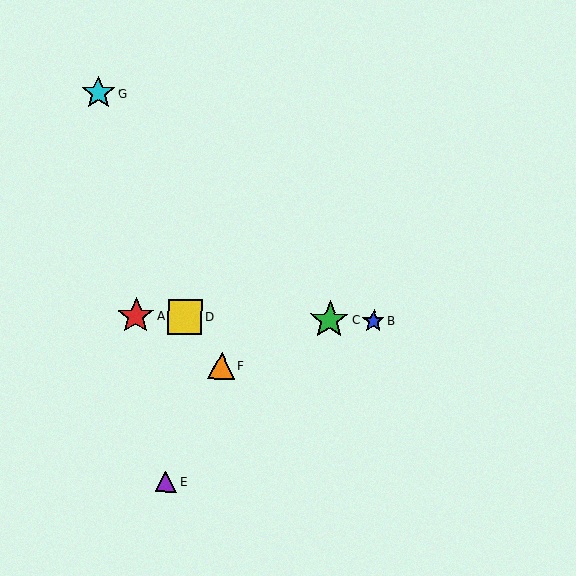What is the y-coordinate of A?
Object A is at y≈316.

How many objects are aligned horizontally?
4 objects (A, B, C, D) are aligned horizontally.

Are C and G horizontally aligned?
No, C is at y≈320 and G is at y≈93.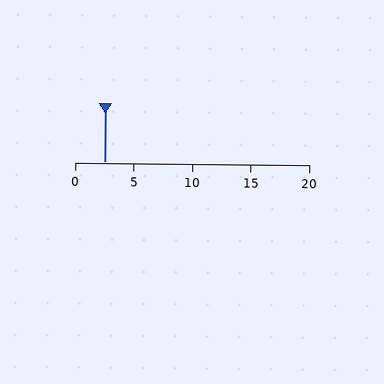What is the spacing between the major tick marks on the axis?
The major ticks are spaced 5 apart.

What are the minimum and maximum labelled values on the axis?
The axis runs from 0 to 20.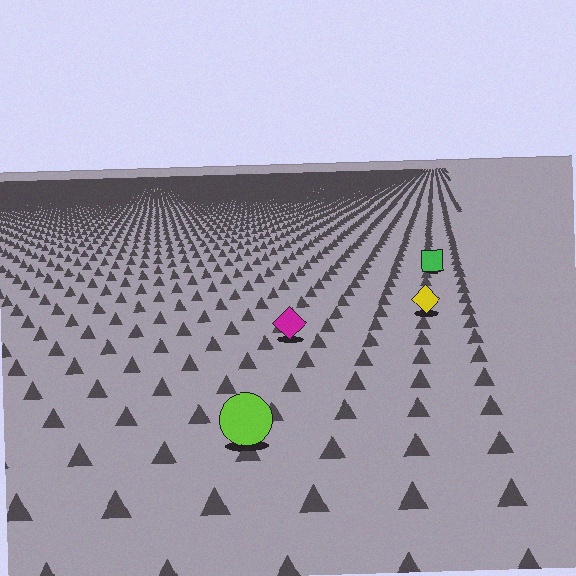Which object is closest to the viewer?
The lime circle is closest. The texture marks near it are larger and more spread out.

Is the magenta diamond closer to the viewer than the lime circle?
No. The lime circle is closer — you can tell from the texture gradient: the ground texture is coarser near it.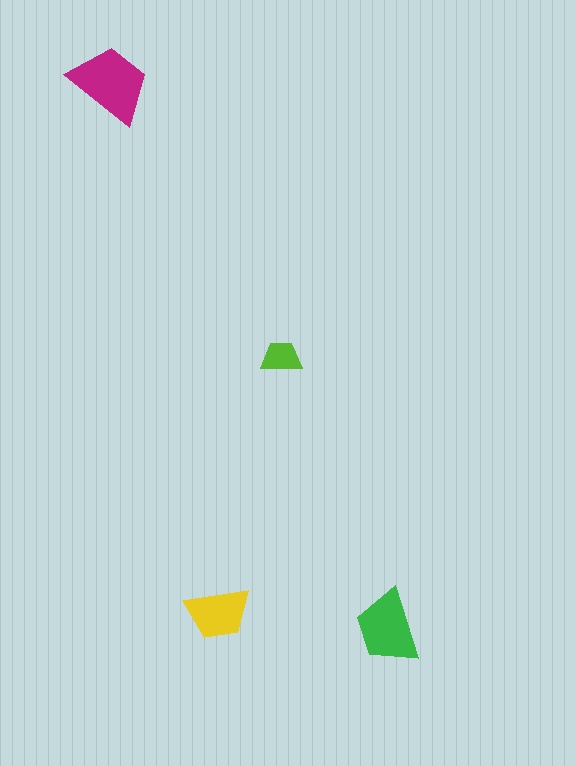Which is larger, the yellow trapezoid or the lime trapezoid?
The yellow one.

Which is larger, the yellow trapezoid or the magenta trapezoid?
The magenta one.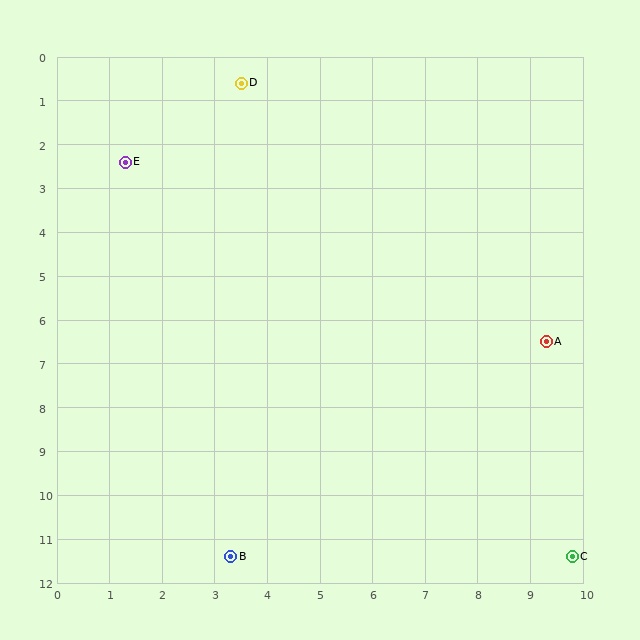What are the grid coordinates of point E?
Point E is at approximately (1.3, 2.4).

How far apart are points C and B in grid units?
Points C and B are about 6.5 grid units apart.